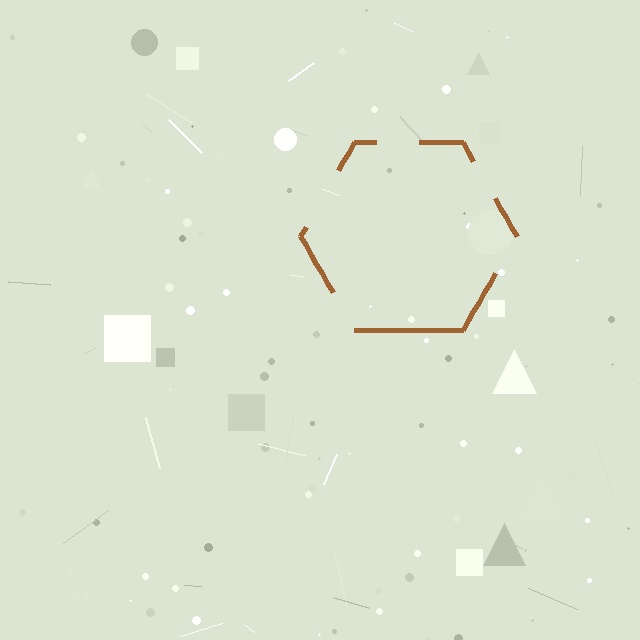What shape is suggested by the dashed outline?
The dashed outline suggests a hexagon.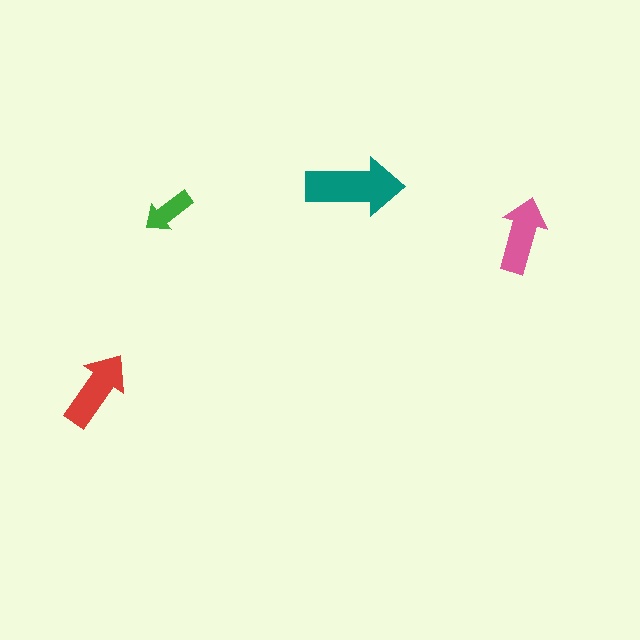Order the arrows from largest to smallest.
the teal one, the red one, the pink one, the green one.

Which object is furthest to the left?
The red arrow is leftmost.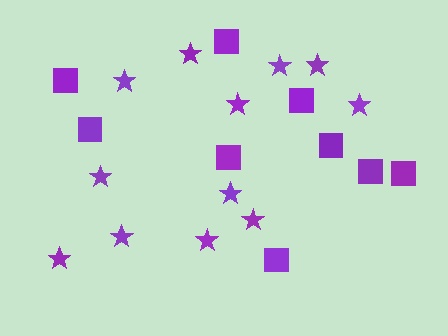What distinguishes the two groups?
There are 2 groups: one group of stars (12) and one group of squares (9).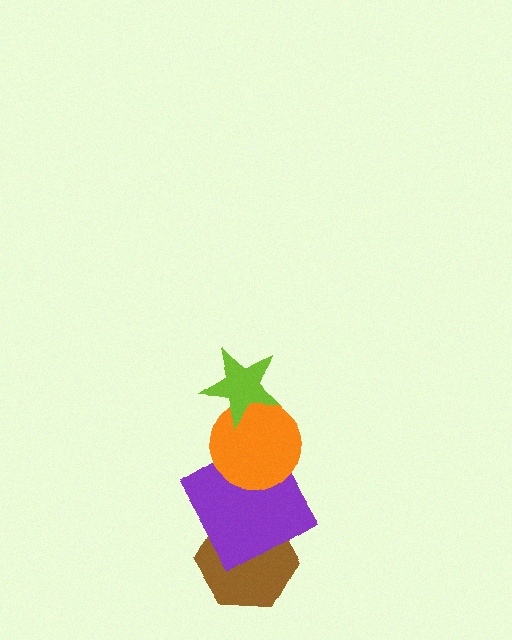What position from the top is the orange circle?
The orange circle is 2nd from the top.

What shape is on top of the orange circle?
The lime star is on top of the orange circle.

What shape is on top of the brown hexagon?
The purple diamond is on top of the brown hexagon.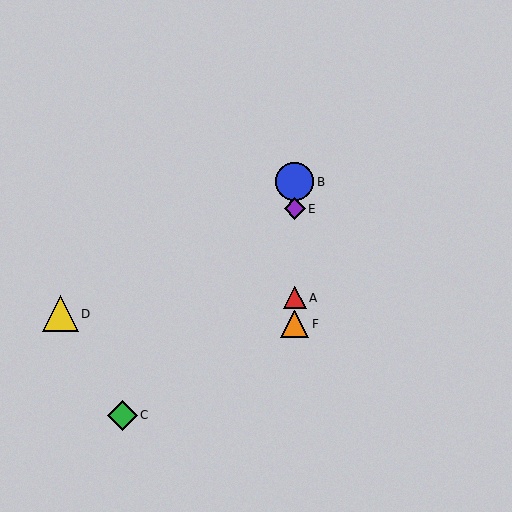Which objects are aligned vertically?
Objects A, B, E, F are aligned vertically.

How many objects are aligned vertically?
4 objects (A, B, E, F) are aligned vertically.